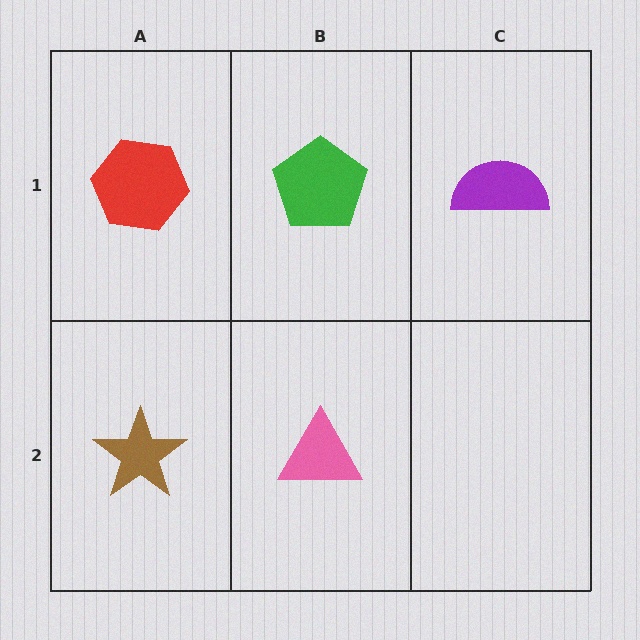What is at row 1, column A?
A red hexagon.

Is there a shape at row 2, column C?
No, that cell is empty.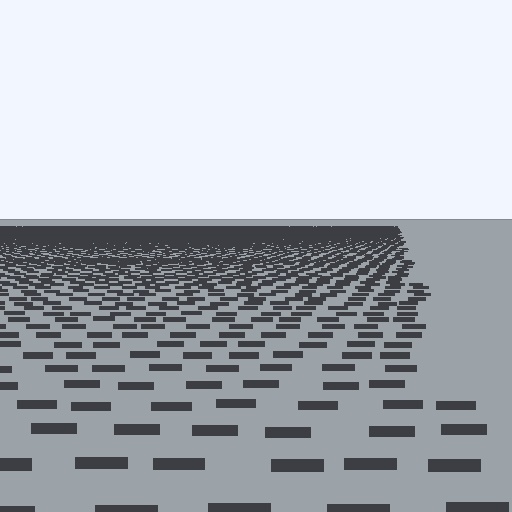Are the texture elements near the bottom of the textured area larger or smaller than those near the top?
Larger. Near the bottom, elements are closer to the viewer and appear at a bigger on-screen size.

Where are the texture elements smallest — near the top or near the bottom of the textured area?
Near the top.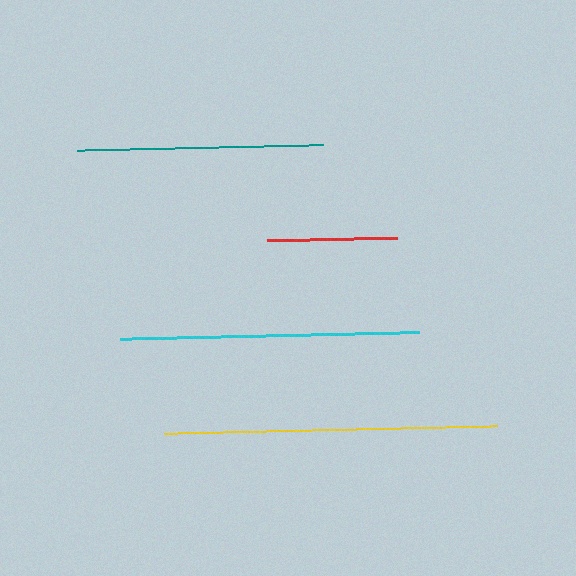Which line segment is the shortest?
The red line is the shortest at approximately 131 pixels.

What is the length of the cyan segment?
The cyan segment is approximately 300 pixels long.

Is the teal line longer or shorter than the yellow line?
The yellow line is longer than the teal line.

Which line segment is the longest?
The yellow line is the longest at approximately 332 pixels.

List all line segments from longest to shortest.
From longest to shortest: yellow, cyan, teal, red.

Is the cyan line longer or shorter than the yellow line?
The yellow line is longer than the cyan line.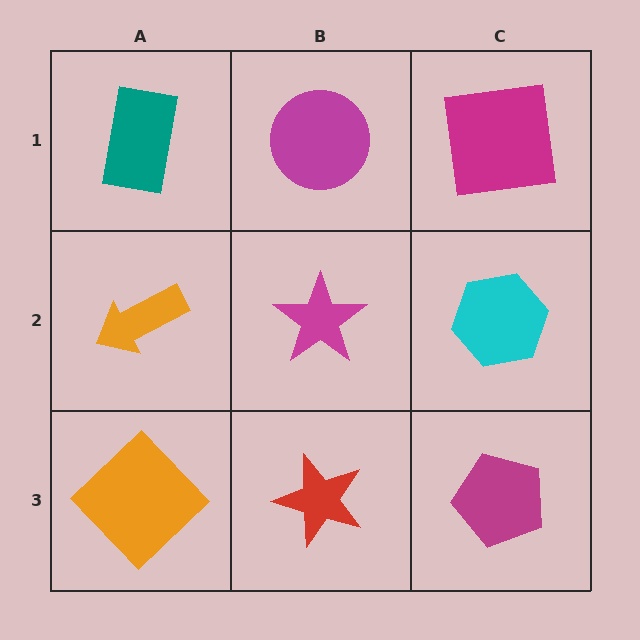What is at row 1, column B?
A magenta circle.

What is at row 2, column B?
A magenta star.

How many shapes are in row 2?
3 shapes.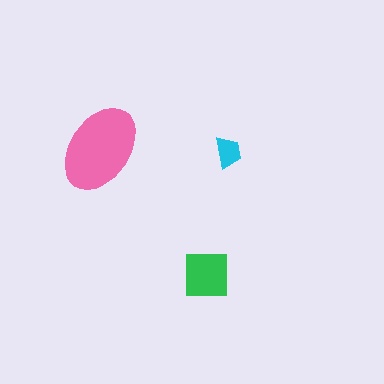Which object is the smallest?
The cyan trapezoid.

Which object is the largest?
The pink ellipse.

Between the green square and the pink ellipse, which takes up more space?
The pink ellipse.